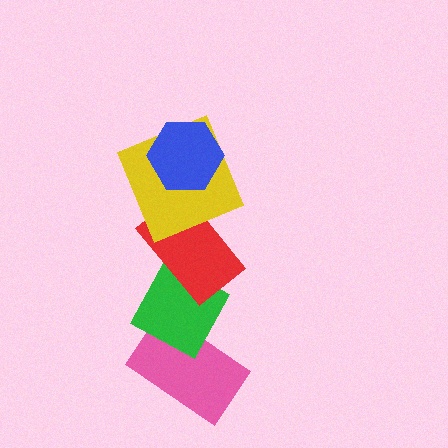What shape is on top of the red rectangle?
The yellow square is on top of the red rectangle.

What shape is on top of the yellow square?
The blue hexagon is on top of the yellow square.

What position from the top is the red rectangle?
The red rectangle is 3rd from the top.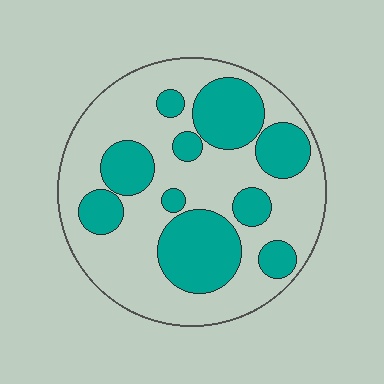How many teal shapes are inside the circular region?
10.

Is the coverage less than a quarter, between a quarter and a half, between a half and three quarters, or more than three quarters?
Between a quarter and a half.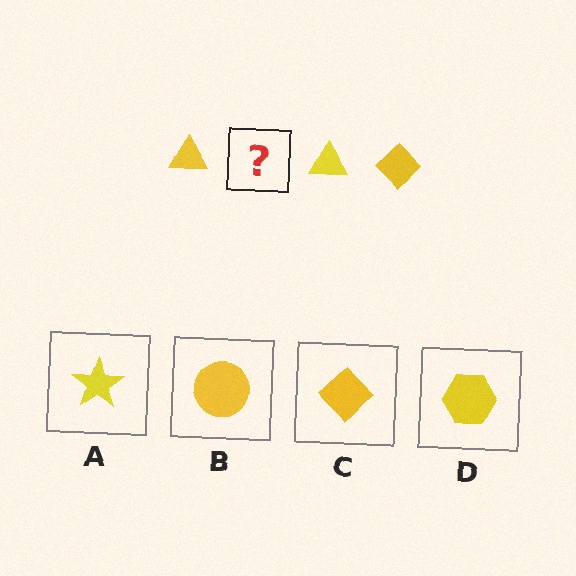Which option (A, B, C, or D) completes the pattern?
C.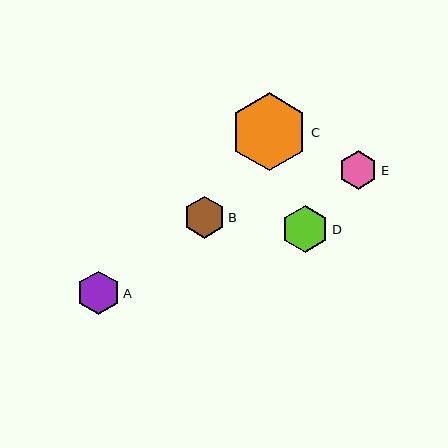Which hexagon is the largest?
Hexagon C is the largest with a size of approximately 78 pixels.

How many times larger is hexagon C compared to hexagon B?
Hexagon C is approximately 1.9 times the size of hexagon B.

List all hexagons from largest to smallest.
From largest to smallest: C, D, A, B, E.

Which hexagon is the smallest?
Hexagon E is the smallest with a size of approximately 39 pixels.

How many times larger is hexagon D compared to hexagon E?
Hexagon D is approximately 1.2 times the size of hexagon E.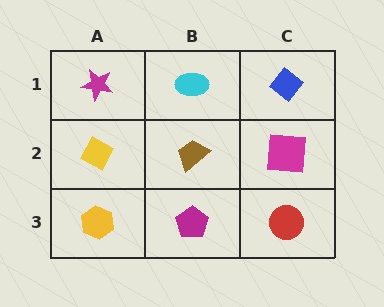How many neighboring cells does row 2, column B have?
4.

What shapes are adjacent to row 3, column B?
A brown trapezoid (row 2, column B), a yellow hexagon (row 3, column A), a red circle (row 3, column C).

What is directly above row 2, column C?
A blue diamond.